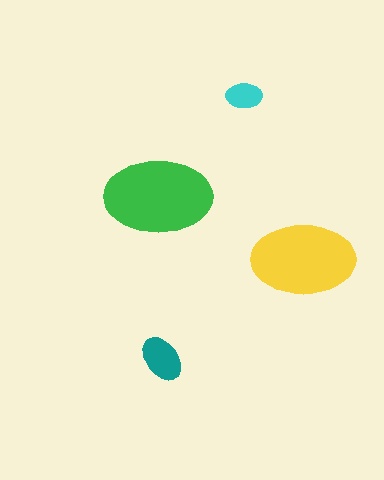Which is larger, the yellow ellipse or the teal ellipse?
The yellow one.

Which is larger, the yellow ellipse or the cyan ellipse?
The yellow one.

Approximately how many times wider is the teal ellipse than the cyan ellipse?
About 1.5 times wider.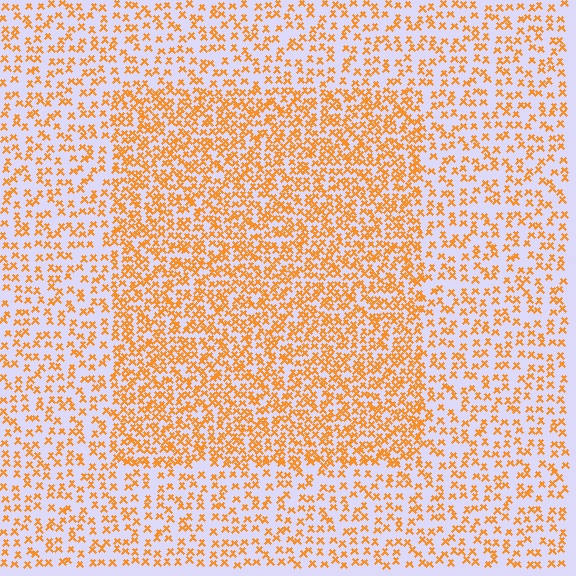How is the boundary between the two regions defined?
The boundary is defined by a change in element density (approximately 1.9x ratio). All elements are the same color, size, and shape.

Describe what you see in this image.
The image contains small orange elements arranged at two different densities. A rectangle-shaped region is visible where the elements are more densely packed than the surrounding area.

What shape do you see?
I see a rectangle.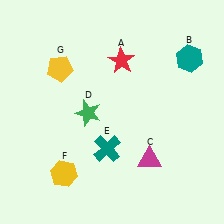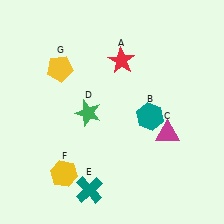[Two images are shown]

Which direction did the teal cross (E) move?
The teal cross (E) moved down.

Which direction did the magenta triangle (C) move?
The magenta triangle (C) moved up.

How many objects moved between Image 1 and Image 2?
3 objects moved between the two images.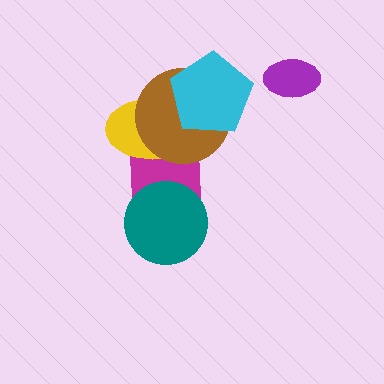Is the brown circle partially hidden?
Yes, it is partially covered by another shape.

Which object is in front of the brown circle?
The cyan pentagon is in front of the brown circle.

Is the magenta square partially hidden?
Yes, it is partially covered by another shape.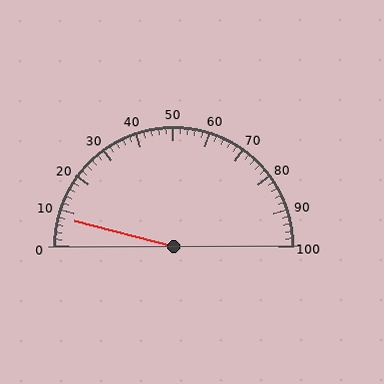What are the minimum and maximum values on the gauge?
The gauge ranges from 0 to 100.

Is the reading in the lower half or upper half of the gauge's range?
The reading is in the lower half of the range (0 to 100).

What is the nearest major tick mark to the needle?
The nearest major tick mark is 10.